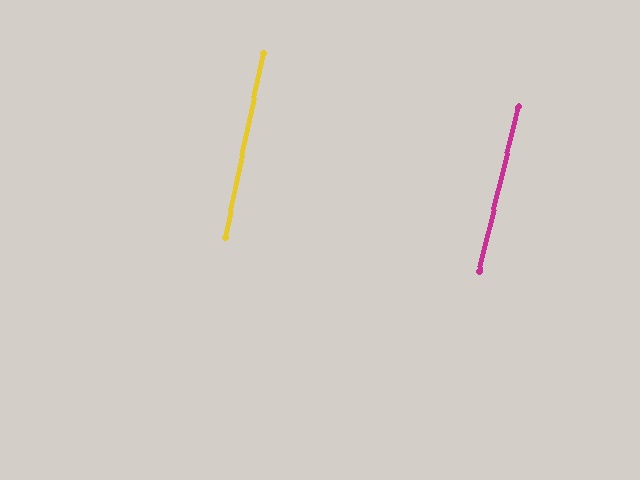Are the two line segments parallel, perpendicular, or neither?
Parallel — their directions differ by only 1.7°.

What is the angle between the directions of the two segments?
Approximately 2 degrees.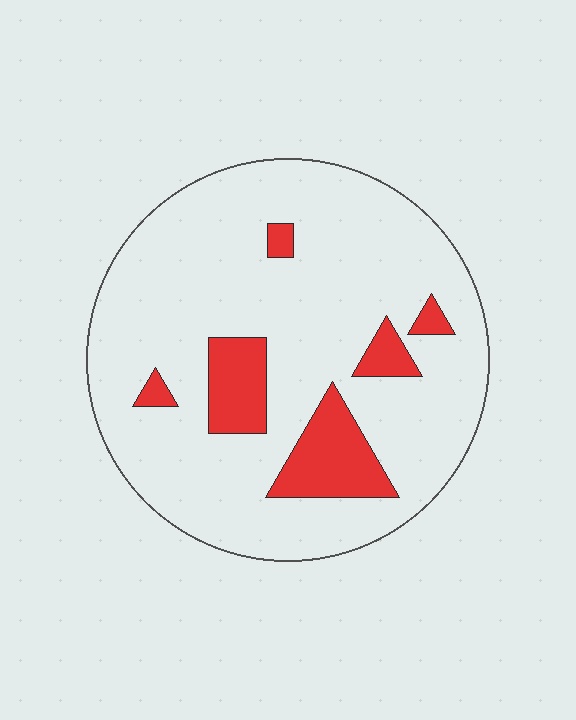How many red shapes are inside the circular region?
6.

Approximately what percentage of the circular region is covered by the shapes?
Approximately 15%.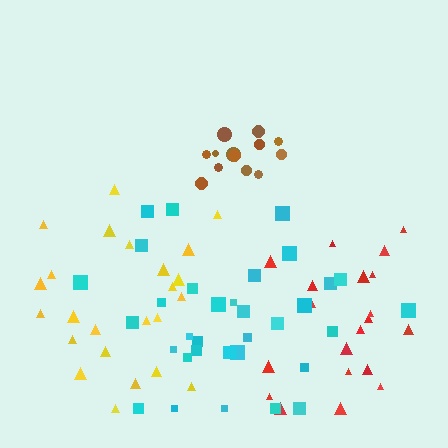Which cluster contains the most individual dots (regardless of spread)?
Cyan (33).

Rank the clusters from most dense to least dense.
brown, cyan, yellow, red.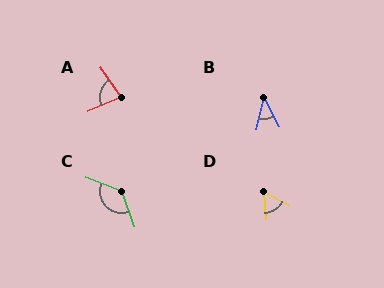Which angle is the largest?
C, at approximately 130 degrees.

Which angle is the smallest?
B, at approximately 39 degrees.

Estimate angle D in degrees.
Approximately 59 degrees.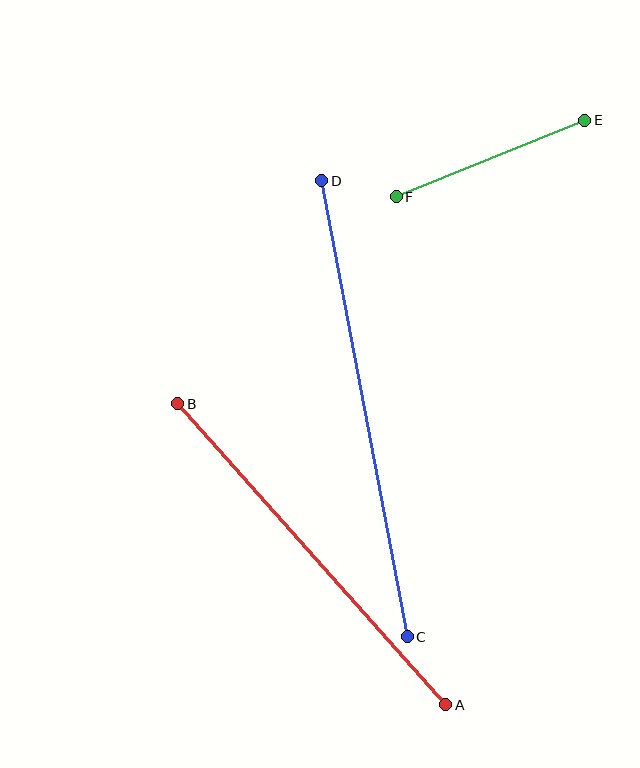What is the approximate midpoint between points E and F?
The midpoint is at approximately (490, 158) pixels.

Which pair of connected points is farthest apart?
Points C and D are farthest apart.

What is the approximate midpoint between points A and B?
The midpoint is at approximately (312, 554) pixels.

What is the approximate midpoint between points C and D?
The midpoint is at approximately (365, 409) pixels.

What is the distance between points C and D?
The distance is approximately 464 pixels.